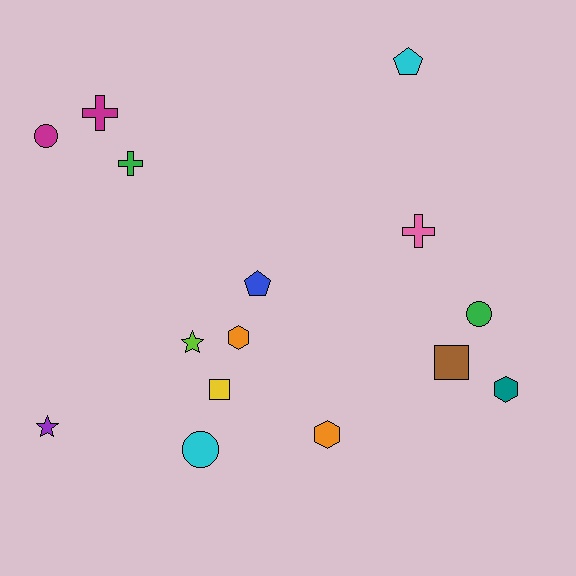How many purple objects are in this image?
There is 1 purple object.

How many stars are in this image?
There are 2 stars.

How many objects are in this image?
There are 15 objects.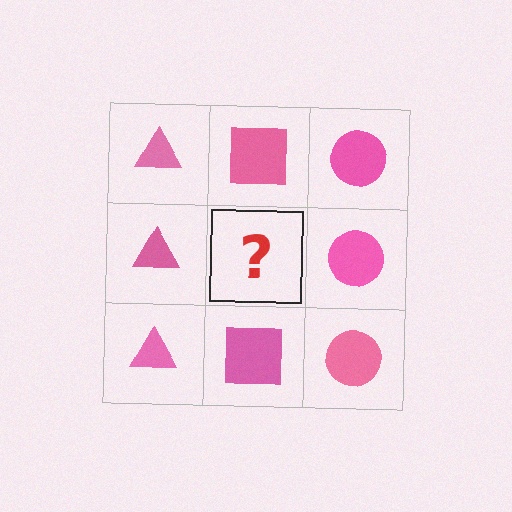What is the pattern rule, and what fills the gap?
The rule is that each column has a consistent shape. The gap should be filled with a pink square.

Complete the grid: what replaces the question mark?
The question mark should be replaced with a pink square.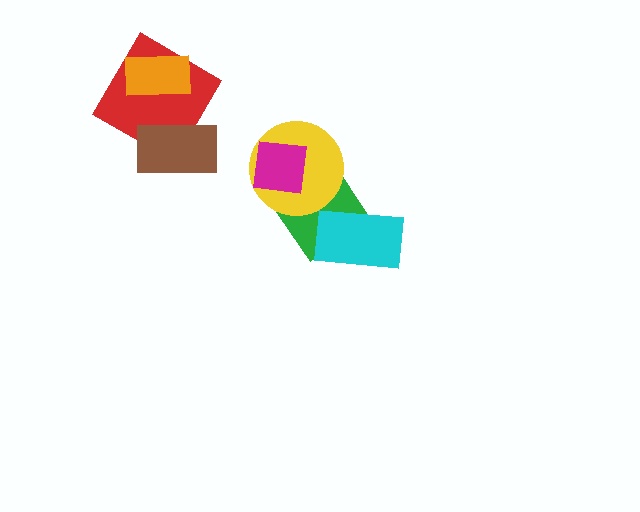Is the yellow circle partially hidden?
Yes, it is partially covered by another shape.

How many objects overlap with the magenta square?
2 objects overlap with the magenta square.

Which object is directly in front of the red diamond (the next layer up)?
The orange rectangle is directly in front of the red diamond.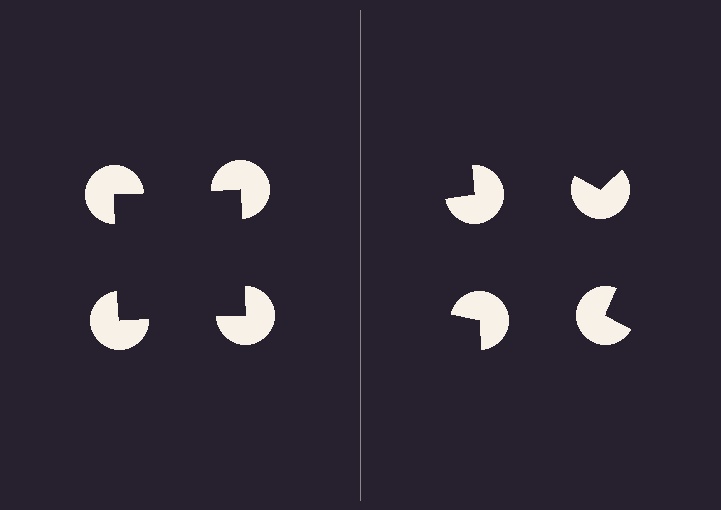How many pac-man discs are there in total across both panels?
8 — 4 on each side.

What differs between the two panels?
The pac-man discs are positioned identically on both sides; only the wedge orientations differ. On the left they align to a square; on the right they are misaligned.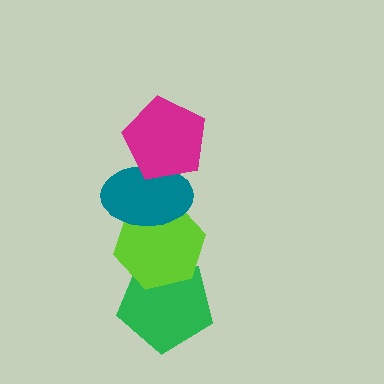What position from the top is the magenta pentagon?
The magenta pentagon is 1st from the top.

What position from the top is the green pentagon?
The green pentagon is 4th from the top.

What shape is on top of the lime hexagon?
The teal ellipse is on top of the lime hexagon.